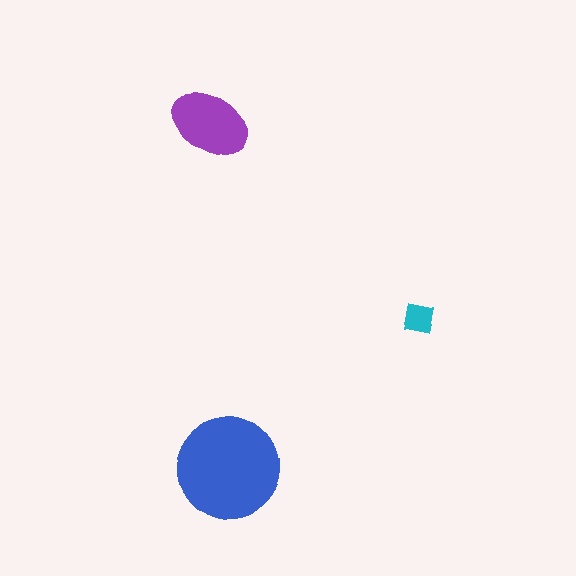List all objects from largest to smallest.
The blue circle, the purple ellipse, the cyan square.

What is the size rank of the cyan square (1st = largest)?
3rd.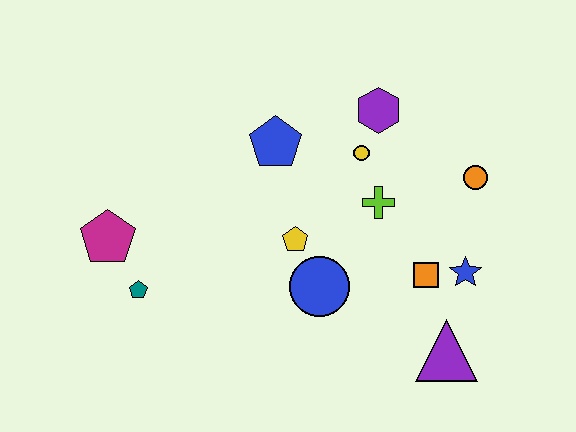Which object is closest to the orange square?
The blue star is closest to the orange square.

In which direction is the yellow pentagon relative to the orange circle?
The yellow pentagon is to the left of the orange circle.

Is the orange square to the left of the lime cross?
No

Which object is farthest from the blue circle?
The magenta pentagon is farthest from the blue circle.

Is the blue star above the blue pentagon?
No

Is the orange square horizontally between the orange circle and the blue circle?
Yes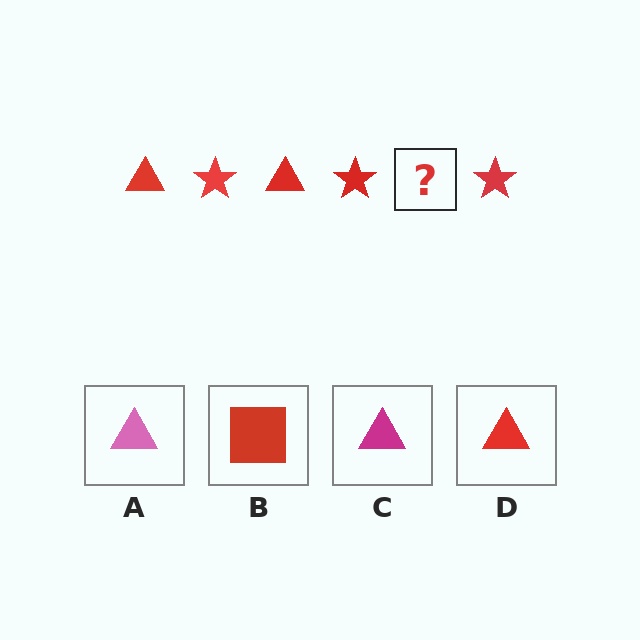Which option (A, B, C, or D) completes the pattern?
D.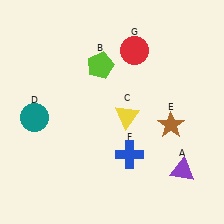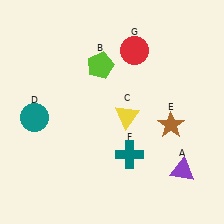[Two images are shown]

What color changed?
The cross (F) changed from blue in Image 1 to teal in Image 2.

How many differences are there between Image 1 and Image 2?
There is 1 difference between the two images.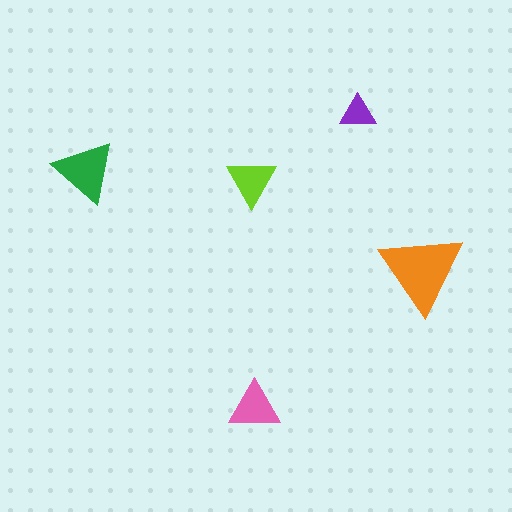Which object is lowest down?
The pink triangle is bottommost.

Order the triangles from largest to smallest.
the orange one, the green one, the pink one, the lime one, the purple one.